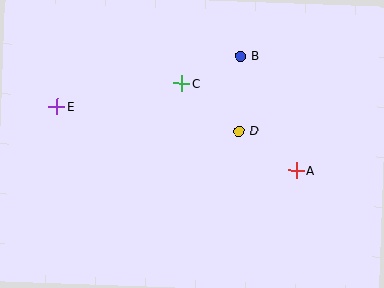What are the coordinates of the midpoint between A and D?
The midpoint between A and D is at (268, 151).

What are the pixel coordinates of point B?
Point B is at (241, 56).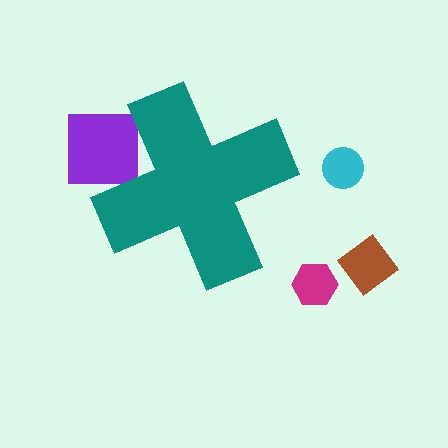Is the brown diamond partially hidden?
No, the brown diamond is fully visible.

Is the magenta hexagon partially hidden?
No, the magenta hexagon is fully visible.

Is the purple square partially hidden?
Yes, the purple square is partially hidden behind the teal cross.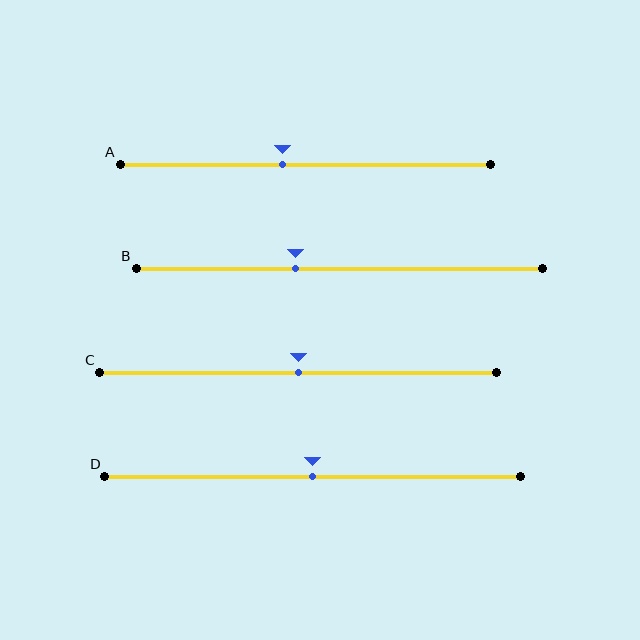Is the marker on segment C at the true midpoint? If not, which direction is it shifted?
Yes, the marker on segment C is at the true midpoint.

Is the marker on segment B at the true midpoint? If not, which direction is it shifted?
No, the marker on segment B is shifted to the left by about 11% of the segment length.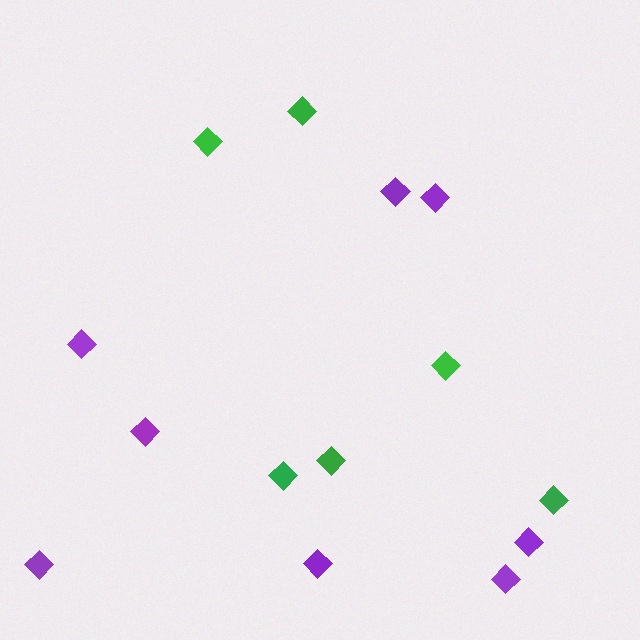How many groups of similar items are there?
There are 2 groups: one group of green diamonds (6) and one group of purple diamonds (8).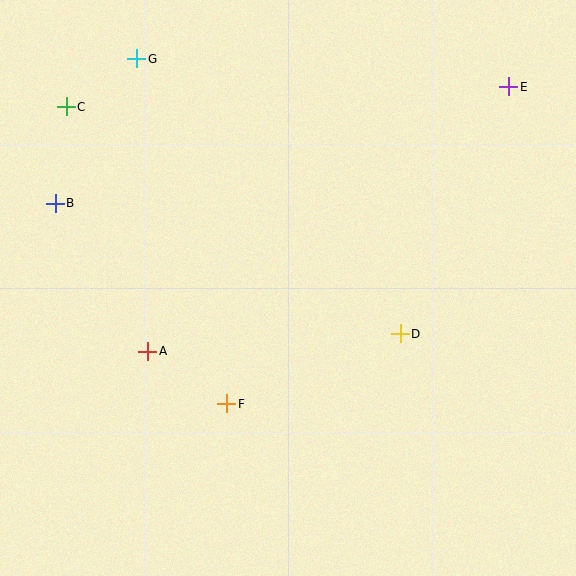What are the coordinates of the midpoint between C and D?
The midpoint between C and D is at (233, 220).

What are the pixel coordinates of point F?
Point F is at (227, 404).